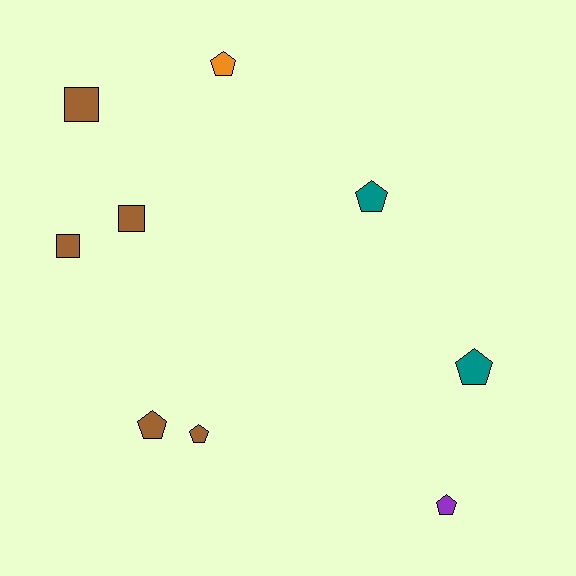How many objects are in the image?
There are 9 objects.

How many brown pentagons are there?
There are 2 brown pentagons.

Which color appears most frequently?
Brown, with 5 objects.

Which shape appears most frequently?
Pentagon, with 6 objects.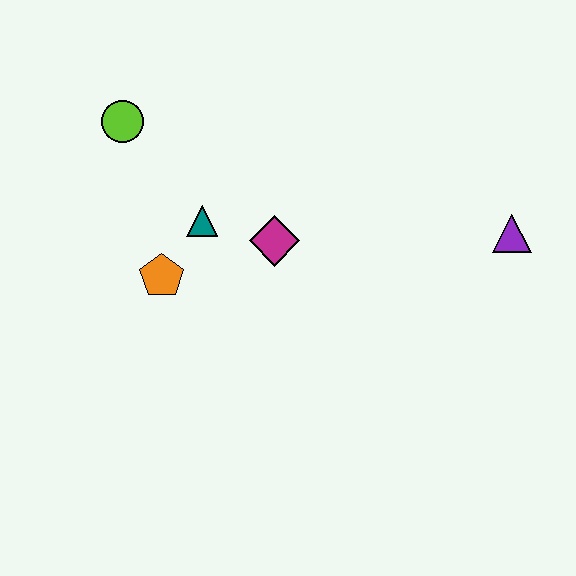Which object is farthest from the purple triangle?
The lime circle is farthest from the purple triangle.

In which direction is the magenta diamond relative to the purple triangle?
The magenta diamond is to the left of the purple triangle.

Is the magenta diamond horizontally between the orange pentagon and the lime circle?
No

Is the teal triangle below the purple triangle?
No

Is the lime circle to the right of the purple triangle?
No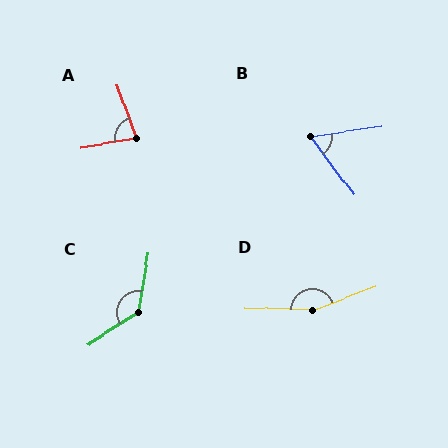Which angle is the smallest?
B, at approximately 62 degrees.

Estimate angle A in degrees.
Approximately 80 degrees.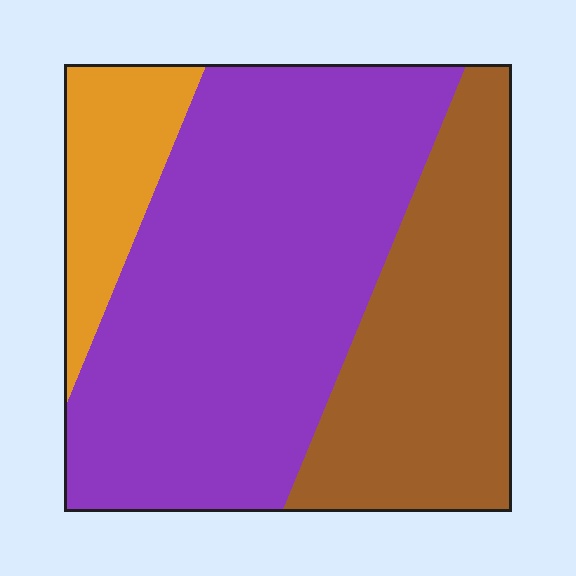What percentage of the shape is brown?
Brown covers around 30% of the shape.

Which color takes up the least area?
Orange, at roughly 10%.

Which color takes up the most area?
Purple, at roughly 55%.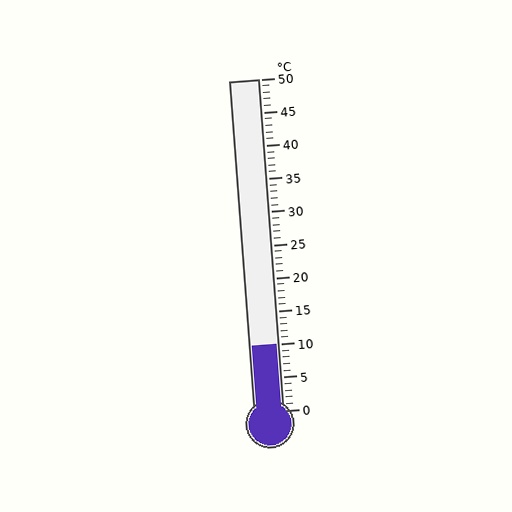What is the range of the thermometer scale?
The thermometer scale ranges from 0°C to 50°C.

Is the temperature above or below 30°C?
The temperature is below 30°C.